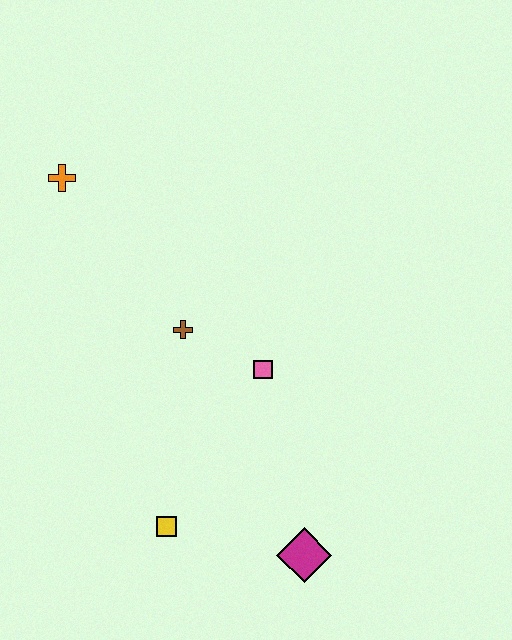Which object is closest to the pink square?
The brown cross is closest to the pink square.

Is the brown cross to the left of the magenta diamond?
Yes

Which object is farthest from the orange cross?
The magenta diamond is farthest from the orange cross.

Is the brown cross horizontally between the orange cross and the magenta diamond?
Yes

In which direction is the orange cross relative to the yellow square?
The orange cross is above the yellow square.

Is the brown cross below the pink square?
No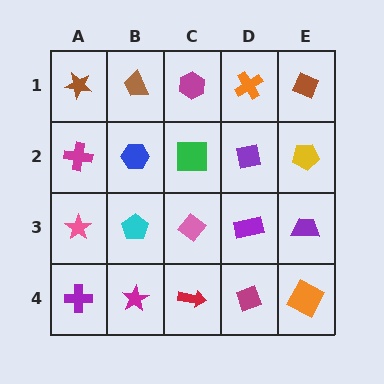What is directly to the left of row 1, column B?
A brown star.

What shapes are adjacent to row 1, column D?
A purple square (row 2, column D), a magenta hexagon (row 1, column C), a brown diamond (row 1, column E).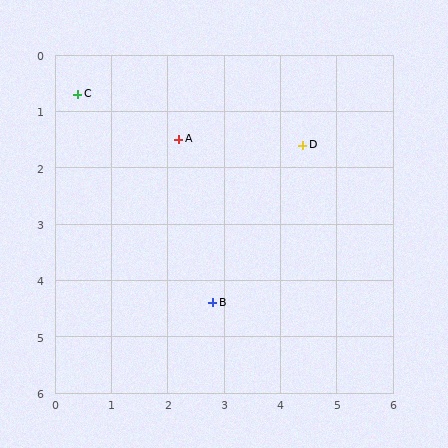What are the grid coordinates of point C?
Point C is at approximately (0.4, 0.7).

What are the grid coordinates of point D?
Point D is at approximately (4.4, 1.6).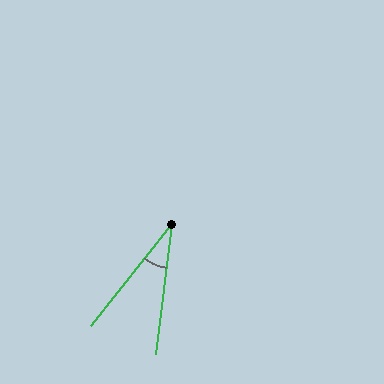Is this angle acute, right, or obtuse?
It is acute.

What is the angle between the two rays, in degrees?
Approximately 32 degrees.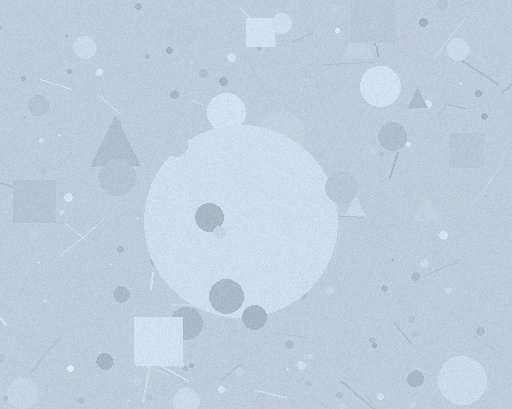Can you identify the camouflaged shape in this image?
The camouflaged shape is a circle.